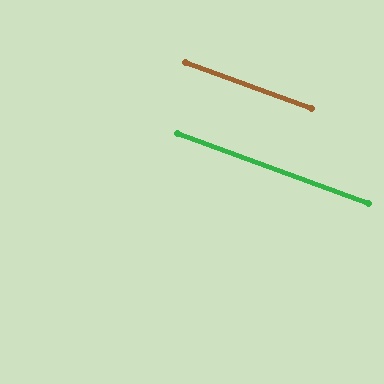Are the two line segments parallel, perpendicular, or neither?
Parallel — their directions differ by only 0.1°.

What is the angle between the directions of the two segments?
Approximately 0 degrees.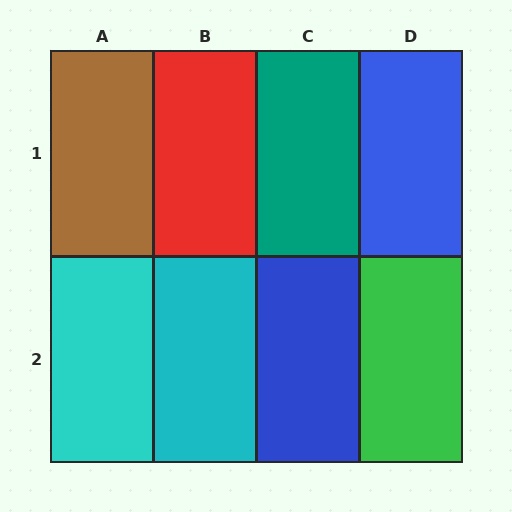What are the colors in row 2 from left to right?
Cyan, cyan, blue, green.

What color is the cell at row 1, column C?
Teal.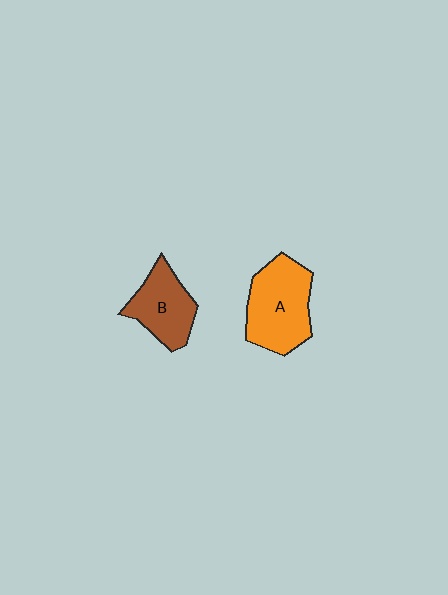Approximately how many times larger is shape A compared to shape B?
Approximately 1.3 times.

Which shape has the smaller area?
Shape B (brown).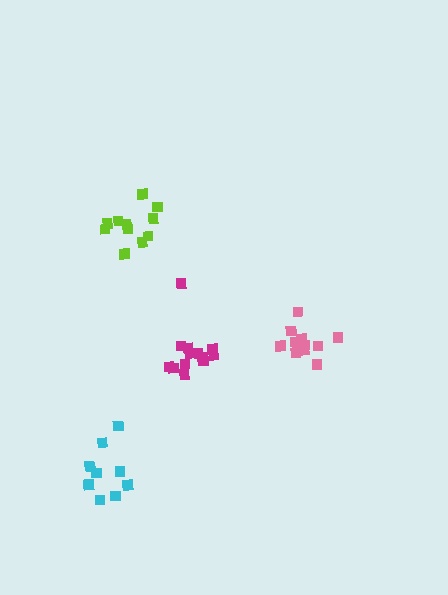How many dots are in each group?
Group 1: 10 dots, Group 2: 13 dots, Group 3: 11 dots, Group 4: 12 dots (46 total).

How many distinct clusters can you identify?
There are 4 distinct clusters.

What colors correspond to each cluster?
The clusters are colored: cyan, magenta, lime, pink.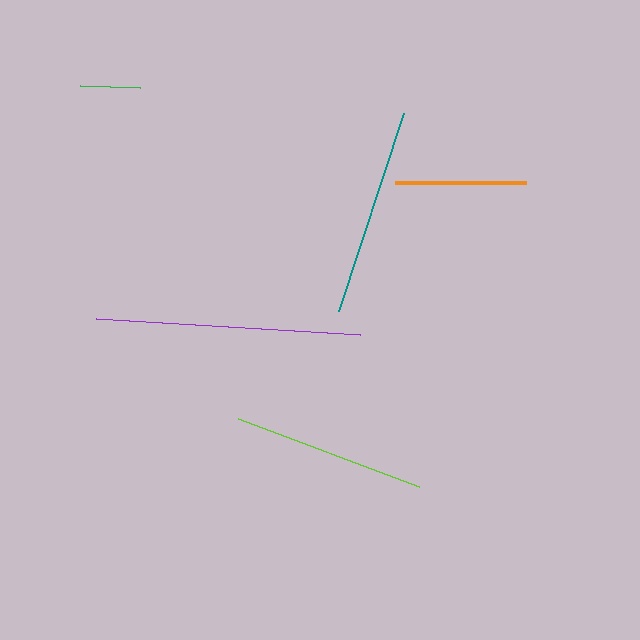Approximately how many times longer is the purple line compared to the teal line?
The purple line is approximately 1.3 times the length of the teal line.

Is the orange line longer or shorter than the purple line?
The purple line is longer than the orange line.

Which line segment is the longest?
The purple line is the longest at approximately 264 pixels.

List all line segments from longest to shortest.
From longest to shortest: purple, teal, lime, orange, green.